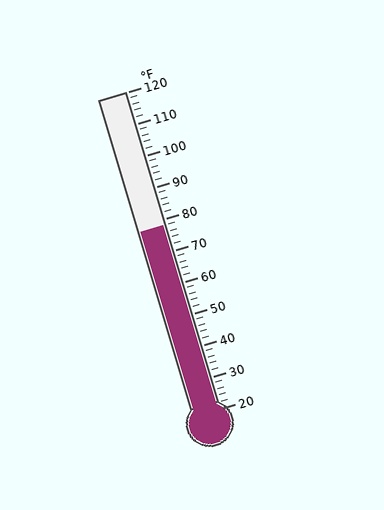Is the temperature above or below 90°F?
The temperature is below 90°F.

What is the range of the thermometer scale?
The thermometer scale ranges from 20°F to 120°F.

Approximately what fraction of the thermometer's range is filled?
The thermometer is filled to approximately 60% of its range.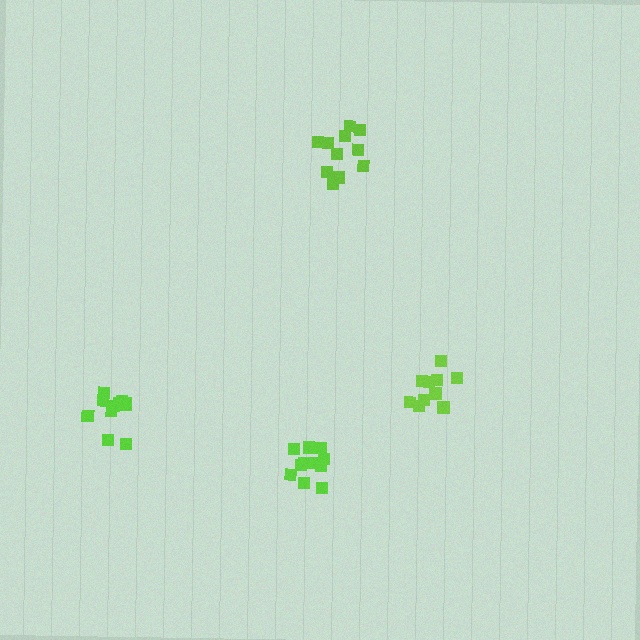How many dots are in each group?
Group 1: 11 dots, Group 2: 10 dots, Group 3: 11 dots, Group 4: 11 dots (43 total).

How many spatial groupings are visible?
There are 4 spatial groupings.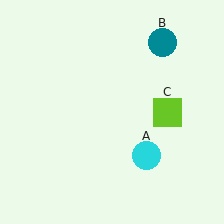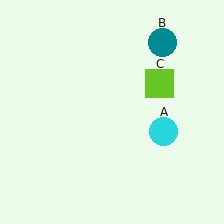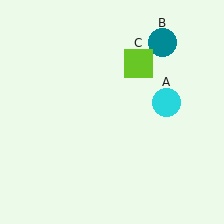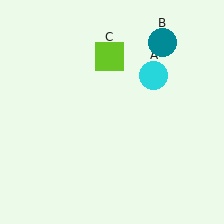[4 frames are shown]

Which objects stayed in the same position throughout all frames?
Teal circle (object B) remained stationary.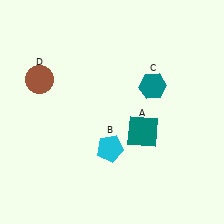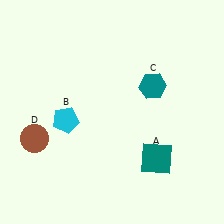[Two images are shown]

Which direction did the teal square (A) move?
The teal square (A) moved down.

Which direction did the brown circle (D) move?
The brown circle (D) moved down.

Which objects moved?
The objects that moved are: the teal square (A), the cyan pentagon (B), the brown circle (D).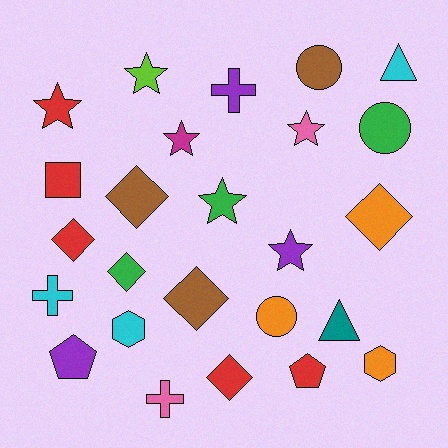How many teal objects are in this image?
There is 1 teal object.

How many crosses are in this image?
There are 3 crosses.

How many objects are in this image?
There are 25 objects.